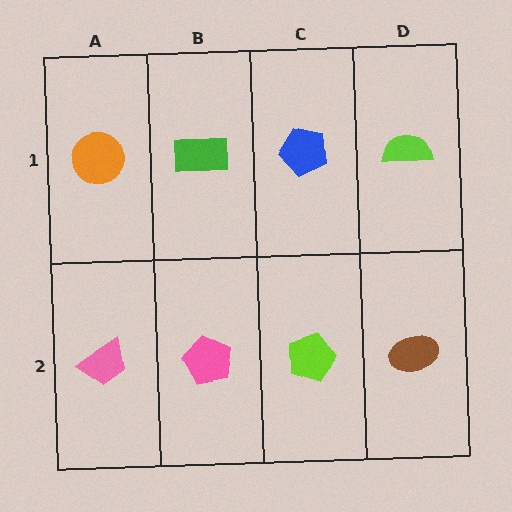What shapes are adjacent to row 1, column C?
A lime pentagon (row 2, column C), a green rectangle (row 1, column B), a lime semicircle (row 1, column D).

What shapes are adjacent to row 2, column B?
A green rectangle (row 1, column B), a pink trapezoid (row 2, column A), a lime pentagon (row 2, column C).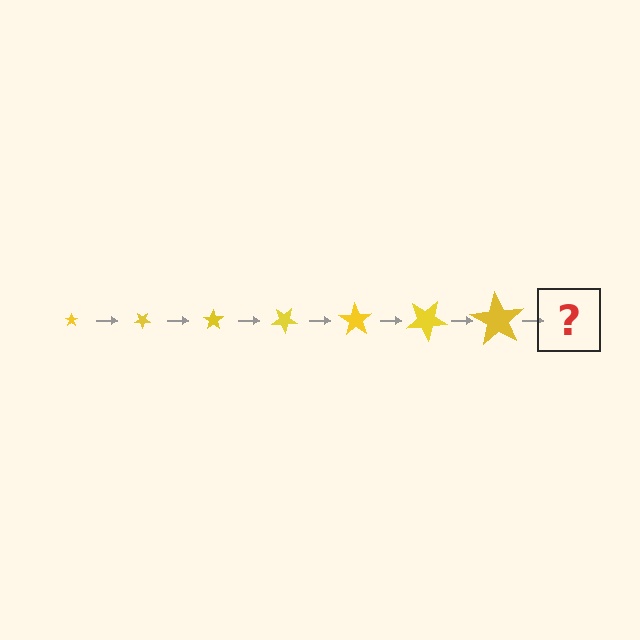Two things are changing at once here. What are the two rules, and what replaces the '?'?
The two rules are that the star grows larger each step and it rotates 35 degrees each step. The '?' should be a star, larger than the previous one and rotated 245 degrees from the start.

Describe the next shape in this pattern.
It should be a star, larger than the previous one and rotated 245 degrees from the start.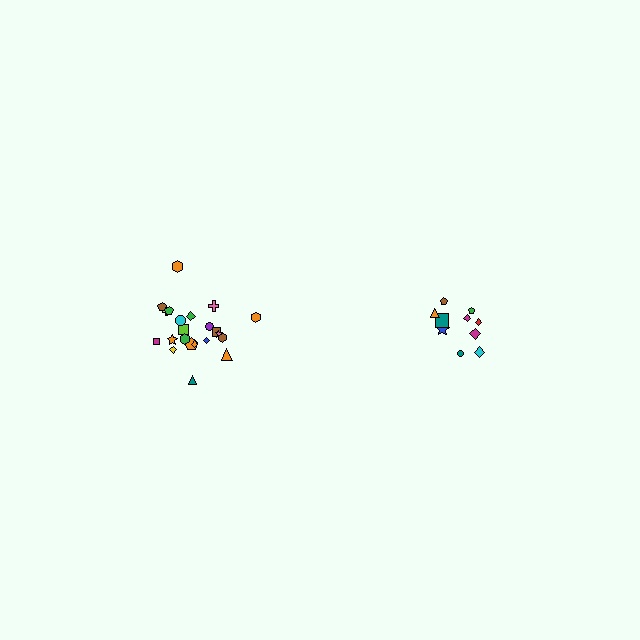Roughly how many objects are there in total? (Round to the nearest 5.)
Roughly 30 objects in total.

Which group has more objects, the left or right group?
The left group.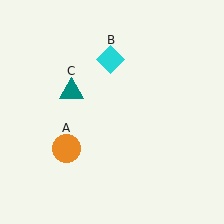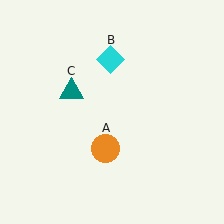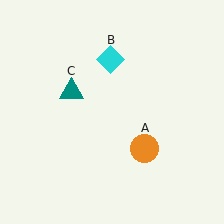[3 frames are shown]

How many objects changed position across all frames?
1 object changed position: orange circle (object A).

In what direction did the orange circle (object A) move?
The orange circle (object A) moved right.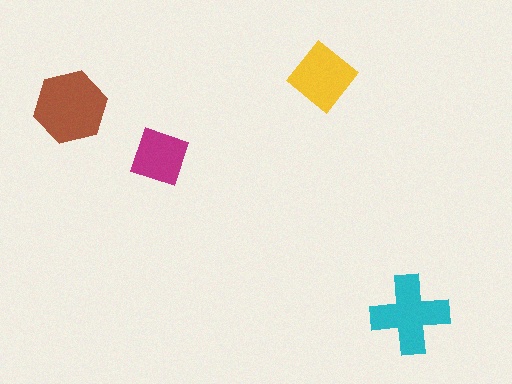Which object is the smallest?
The magenta square.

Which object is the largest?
The brown hexagon.